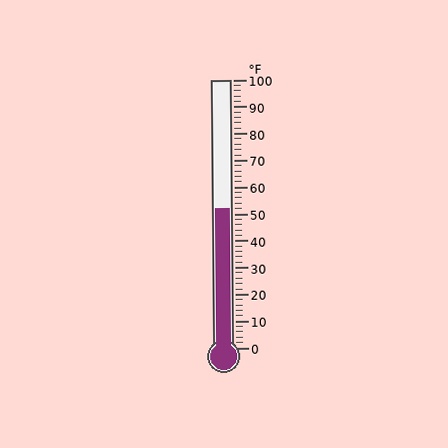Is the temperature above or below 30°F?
The temperature is above 30°F.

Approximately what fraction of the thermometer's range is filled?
The thermometer is filled to approximately 50% of its range.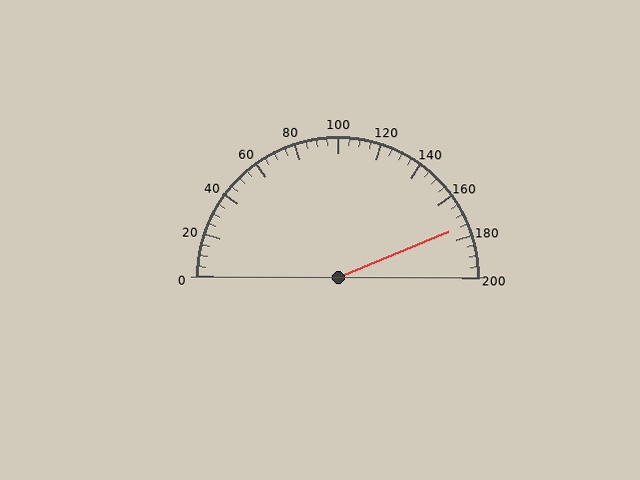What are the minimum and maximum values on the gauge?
The gauge ranges from 0 to 200.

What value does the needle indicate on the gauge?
The needle indicates approximately 175.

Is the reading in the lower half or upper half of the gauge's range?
The reading is in the upper half of the range (0 to 200).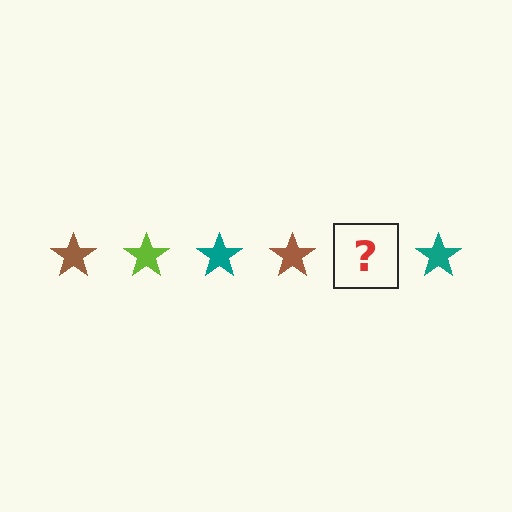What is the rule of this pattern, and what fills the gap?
The rule is that the pattern cycles through brown, lime, teal stars. The gap should be filled with a lime star.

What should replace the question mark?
The question mark should be replaced with a lime star.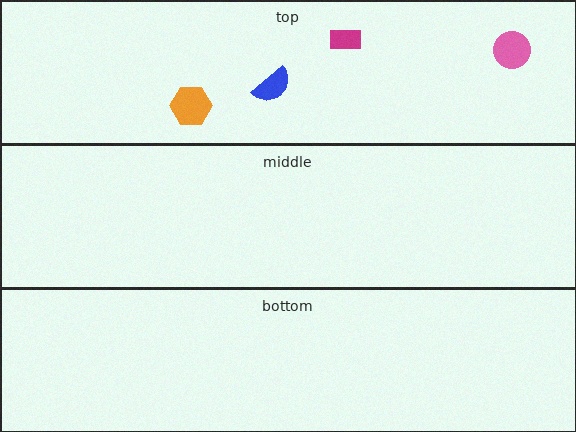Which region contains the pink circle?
The top region.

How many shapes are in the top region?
4.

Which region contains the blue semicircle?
The top region.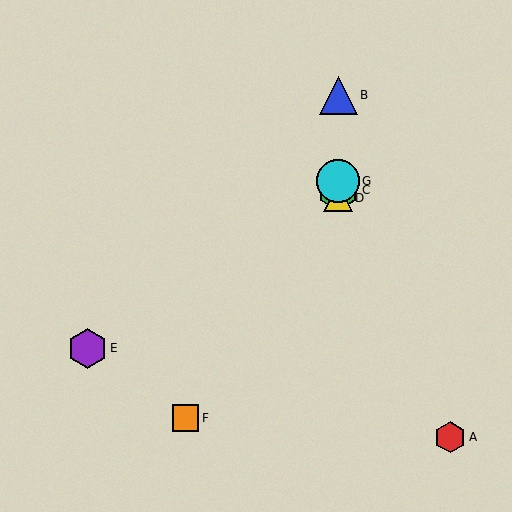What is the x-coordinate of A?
Object A is at x≈450.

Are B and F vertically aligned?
No, B is at x≈338 and F is at x≈186.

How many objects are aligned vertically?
4 objects (B, C, D, G) are aligned vertically.